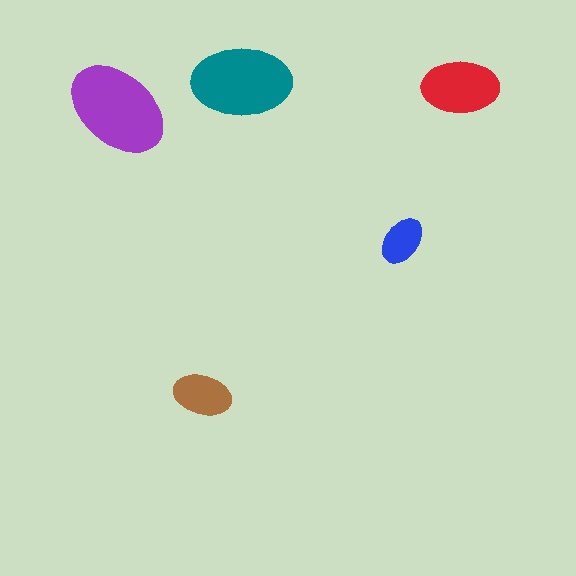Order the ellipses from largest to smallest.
the purple one, the teal one, the red one, the brown one, the blue one.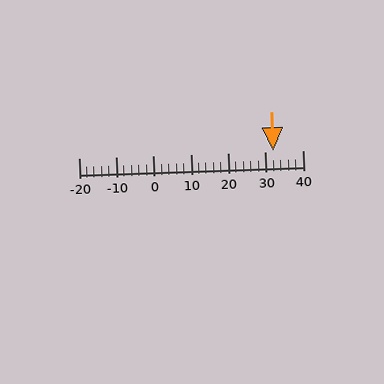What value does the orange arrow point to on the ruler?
The orange arrow points to approximately 32.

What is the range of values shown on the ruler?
The ruler shows values from -20 to 40.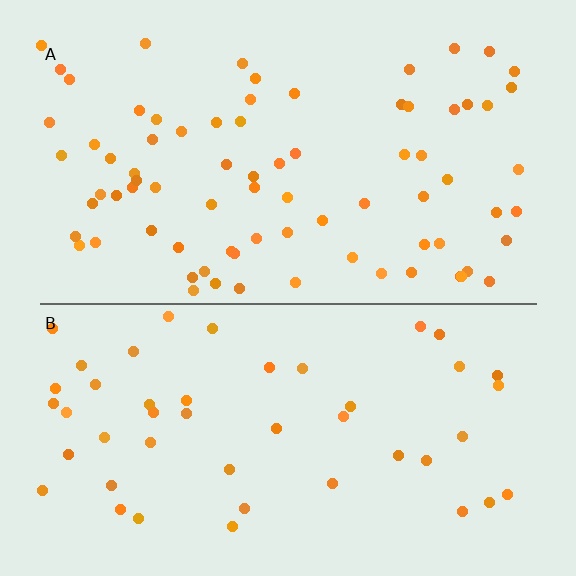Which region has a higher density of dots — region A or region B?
A (the top).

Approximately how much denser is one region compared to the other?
Approximately 1.7× — region A over region B.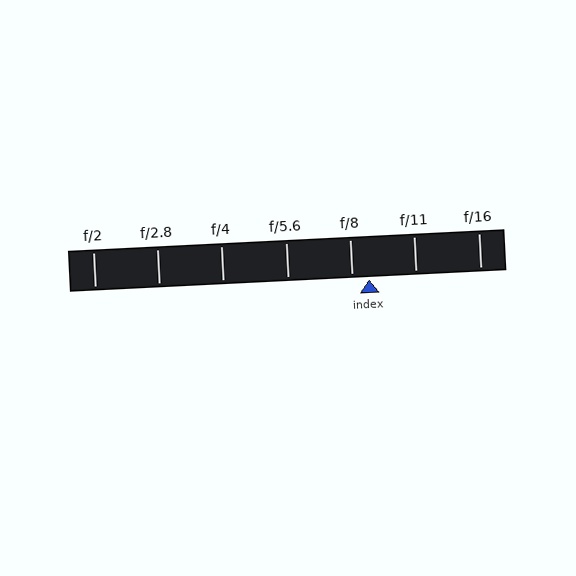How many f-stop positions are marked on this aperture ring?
There are 7 f-stop positions marked.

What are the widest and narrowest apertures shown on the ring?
The widest aperture shown is f/2 and the narrowest is f/16.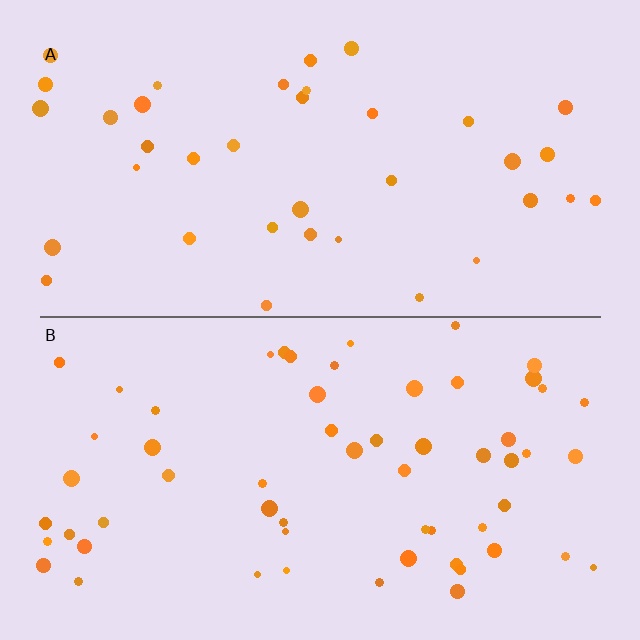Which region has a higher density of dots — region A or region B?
B (the bottom).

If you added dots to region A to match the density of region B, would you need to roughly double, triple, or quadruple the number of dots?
Approximately double.